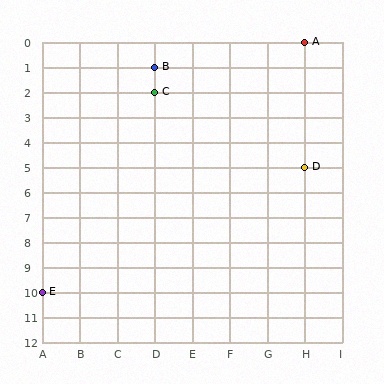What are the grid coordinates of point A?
Point A is at grid coordinates (H, 0).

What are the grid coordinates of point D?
Point D is at grid coordinates (H, 5).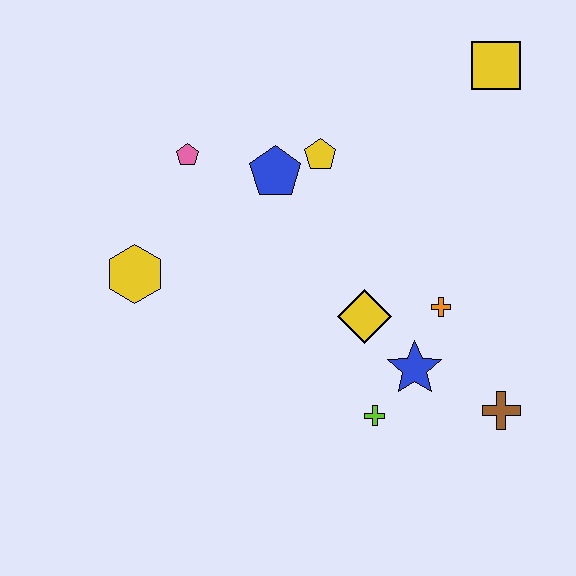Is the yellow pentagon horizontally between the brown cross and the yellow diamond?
No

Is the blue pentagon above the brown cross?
Yes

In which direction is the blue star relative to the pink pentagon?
The blue star is to the right of the pink pentagon.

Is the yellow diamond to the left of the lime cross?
Yes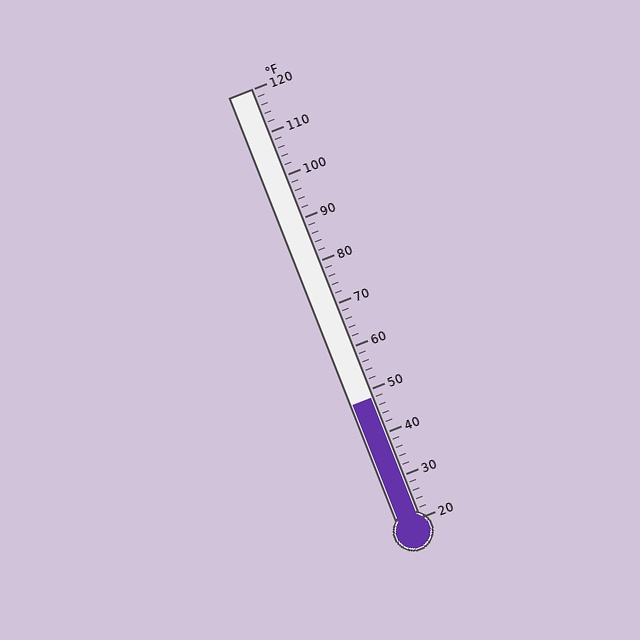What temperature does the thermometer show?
The thermometer shows approximately 48°F.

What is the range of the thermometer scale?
The thermometer scale ranges from 20°F to 120°F.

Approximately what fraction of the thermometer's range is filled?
The thermometer is filled to approximately 30% of its range.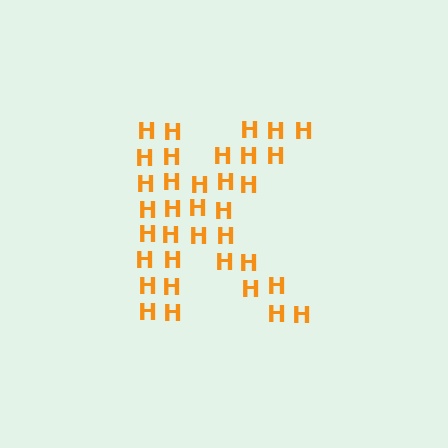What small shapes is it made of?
It is made of small letter H's.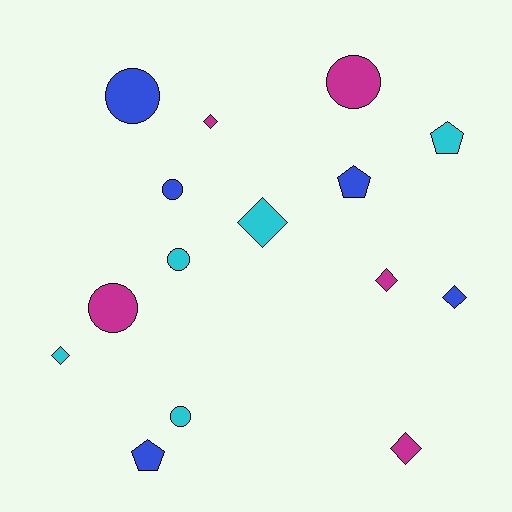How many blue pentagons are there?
There are 2 blue pentagons.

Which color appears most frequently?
Cyan, with 5 objects.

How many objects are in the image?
There are 15 objects.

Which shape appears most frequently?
Diamond, with 6 objects.